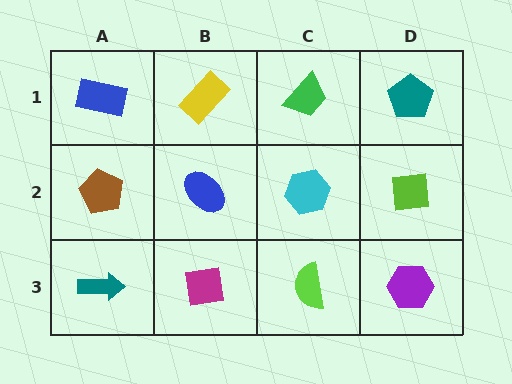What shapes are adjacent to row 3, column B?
A blue ellipse (row 2, column B), a teal arrow (row 3, column A), a lime semicircle (row 3, column C).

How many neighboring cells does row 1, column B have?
3.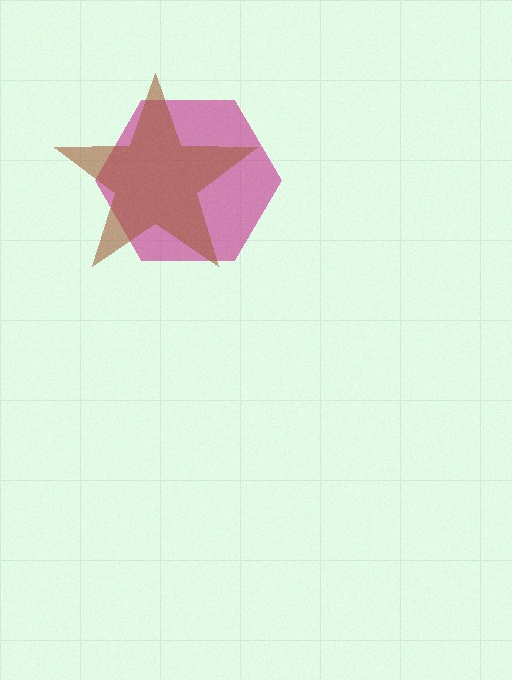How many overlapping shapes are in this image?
There are 2 overlapping shapes in the image.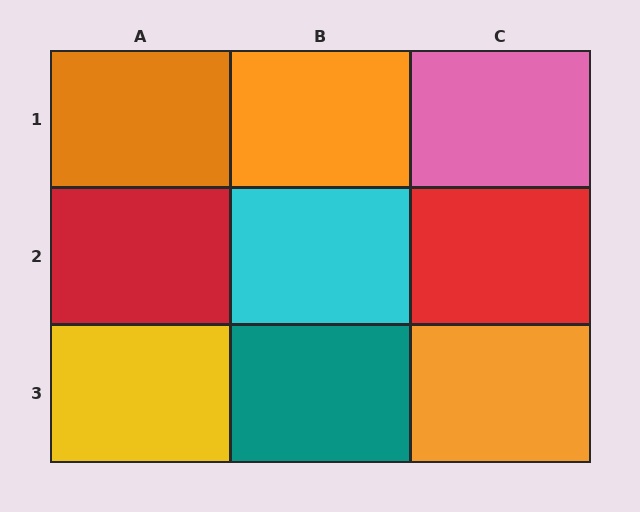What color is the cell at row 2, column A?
Red.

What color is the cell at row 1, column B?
Orange.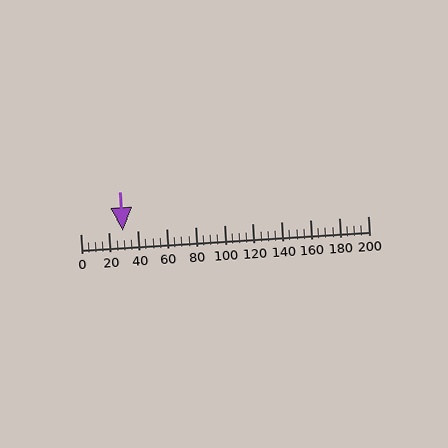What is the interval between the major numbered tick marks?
The major tick marks are spaced 20 units apart.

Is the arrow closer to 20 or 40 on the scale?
The arrow is closer to 20.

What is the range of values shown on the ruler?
The ruler shows values from 0 to 200.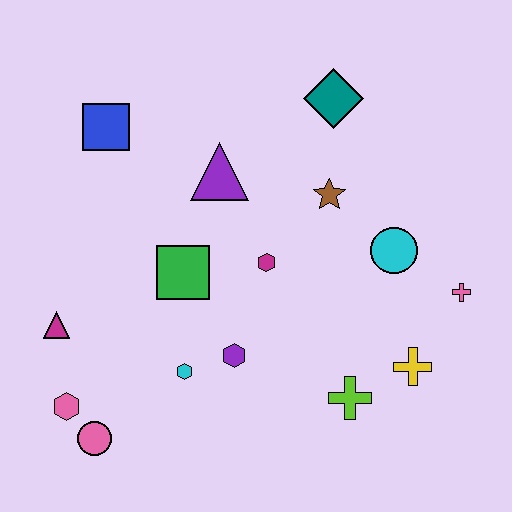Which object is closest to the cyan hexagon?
The purple hexagon is closest to the cyan hexagon.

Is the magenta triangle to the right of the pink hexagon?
No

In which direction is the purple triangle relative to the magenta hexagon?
The purple triangle is above the magenta hexagon.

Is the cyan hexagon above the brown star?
No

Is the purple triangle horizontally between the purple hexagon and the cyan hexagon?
Yes